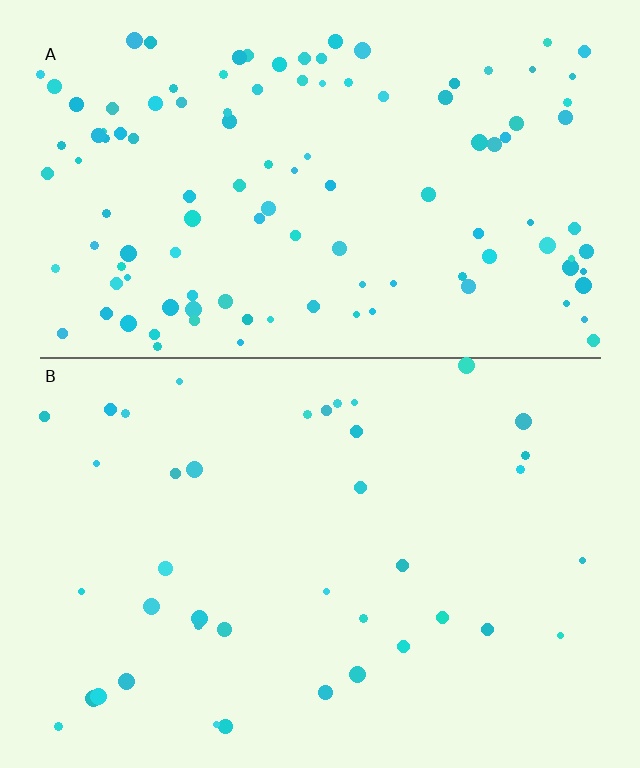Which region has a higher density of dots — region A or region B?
A (the top).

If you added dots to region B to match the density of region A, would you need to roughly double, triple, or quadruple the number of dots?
Approximately triple.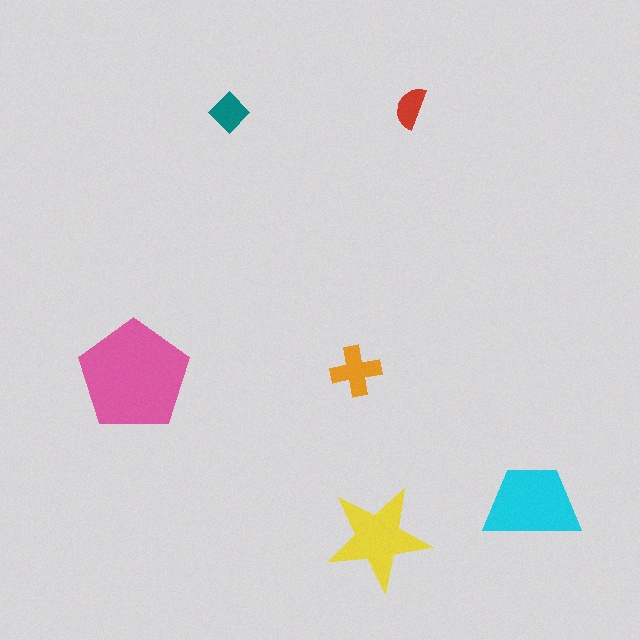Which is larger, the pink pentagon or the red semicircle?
The pink pentagon.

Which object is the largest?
The pink pentagon.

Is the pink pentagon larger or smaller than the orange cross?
Larger.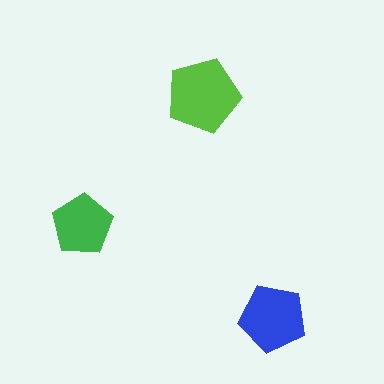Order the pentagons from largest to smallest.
the lime one, the blue one, the green one.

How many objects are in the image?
There are 3 objects in the image.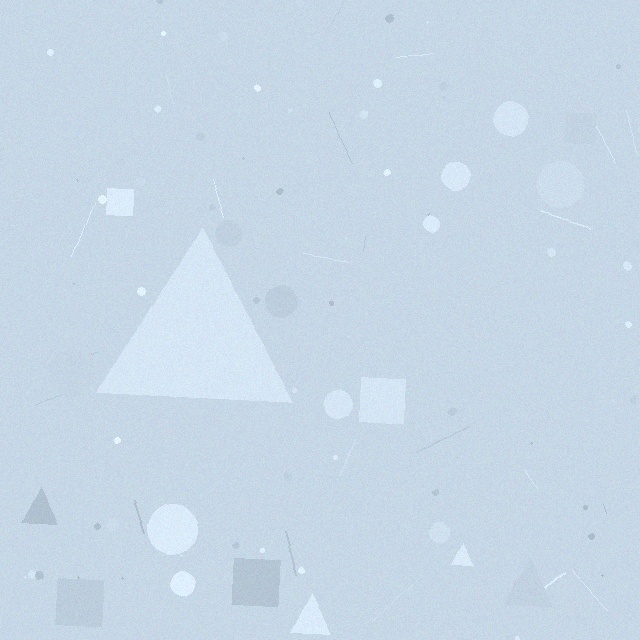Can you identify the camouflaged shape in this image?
The camouflaged shape is a triangle.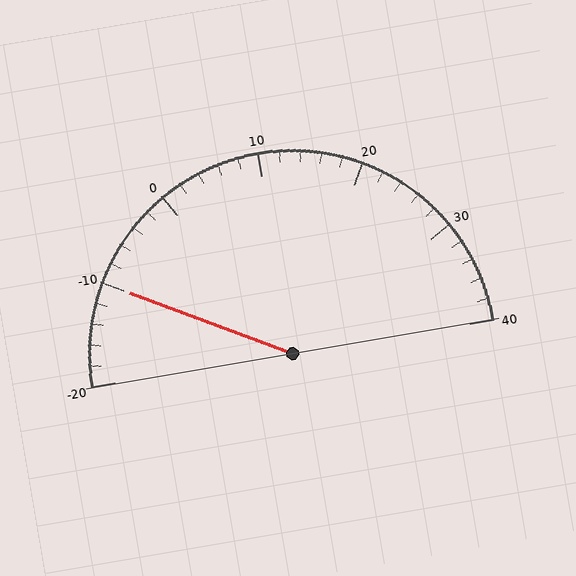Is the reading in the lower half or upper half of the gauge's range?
The reading is in the lower half of the range (-20 to 40).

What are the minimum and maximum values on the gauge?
The gauge ranges from -20 to 40.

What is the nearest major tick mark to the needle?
The nearest major tick mark is -10.